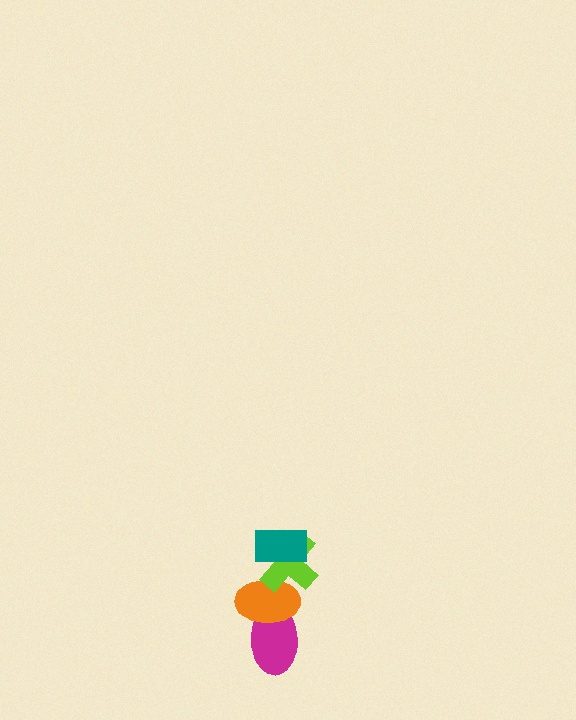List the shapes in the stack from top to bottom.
From top to bottom: the teal rectangle, the lime cross, the orange ellipse, the magenta ellipse.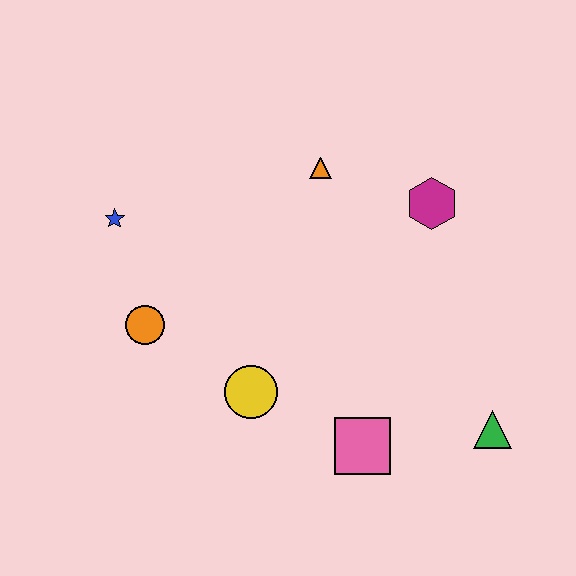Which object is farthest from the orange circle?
The green triangle is farthest from the orange circle.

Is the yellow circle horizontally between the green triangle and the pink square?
No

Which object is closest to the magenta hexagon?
The orange triangle is closest to the magenta hexagon.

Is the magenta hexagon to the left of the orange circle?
No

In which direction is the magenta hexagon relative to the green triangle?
The magenta hexagon is above the green triangle.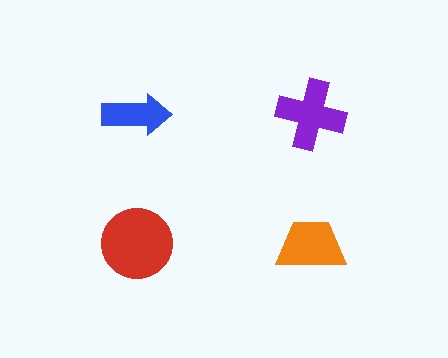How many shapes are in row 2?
2 shapes.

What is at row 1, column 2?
A purple cross.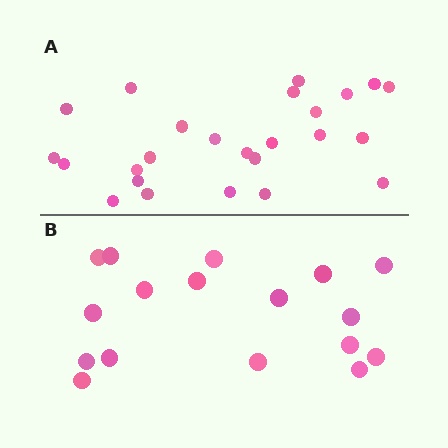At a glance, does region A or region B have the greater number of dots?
Region A (the top region) has more dots.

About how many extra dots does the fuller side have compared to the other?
Region A has roughly 8 or so more dots than region B.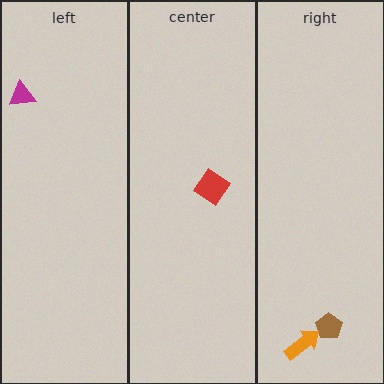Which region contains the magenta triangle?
The left region.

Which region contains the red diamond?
The center region.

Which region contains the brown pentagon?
The right region.